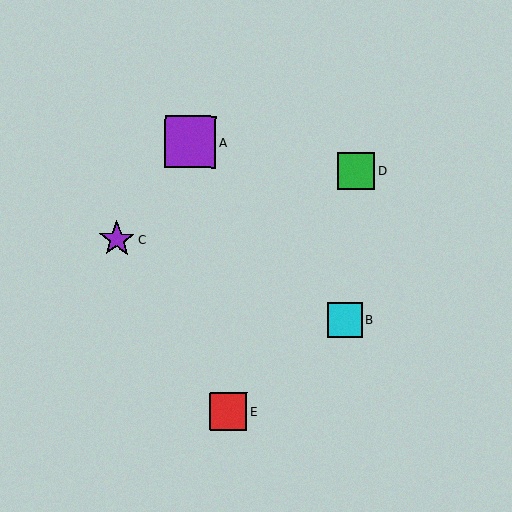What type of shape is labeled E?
Shape E is a red square.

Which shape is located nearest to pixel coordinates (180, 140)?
The purple square (labeled A) at (190, 142) is nearest to that location.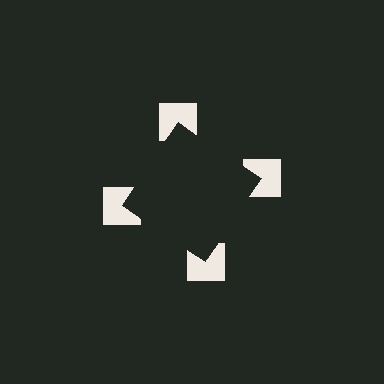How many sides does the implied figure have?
4 sides.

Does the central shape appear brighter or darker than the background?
It typically appears slightly darker than the background, even though no actual brightness change is drawn.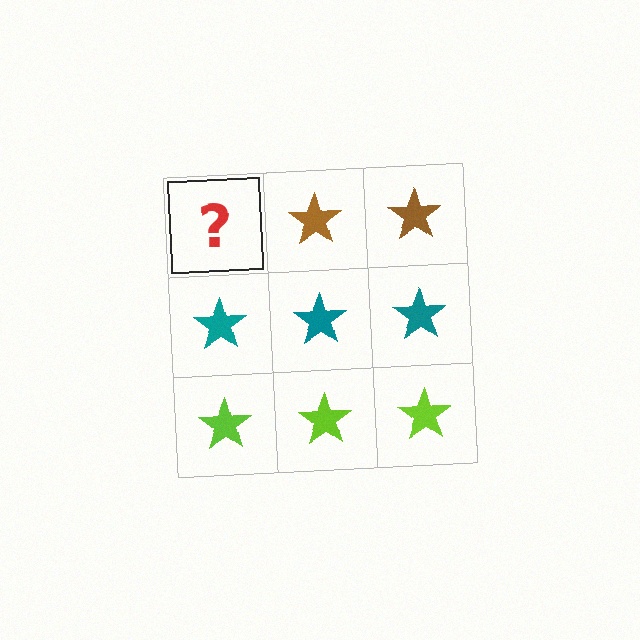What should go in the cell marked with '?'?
The missing cell should contain a brown star.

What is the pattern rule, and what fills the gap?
The rule is that each row has a consistent color. The gap should be filled with a brown star.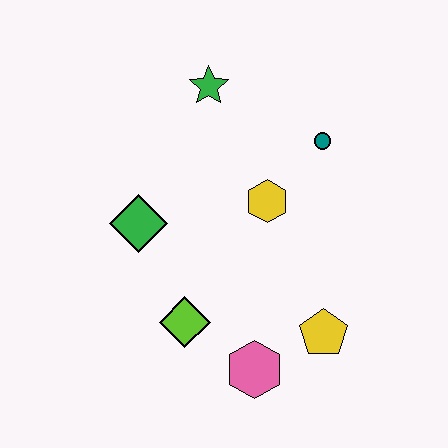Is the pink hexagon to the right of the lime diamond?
Yes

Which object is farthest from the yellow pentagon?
The green star is farthest from the yellow pentagon.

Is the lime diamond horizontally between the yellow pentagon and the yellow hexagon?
No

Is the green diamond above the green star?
No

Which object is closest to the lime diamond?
The pink hexagon is closest to the lime diamond.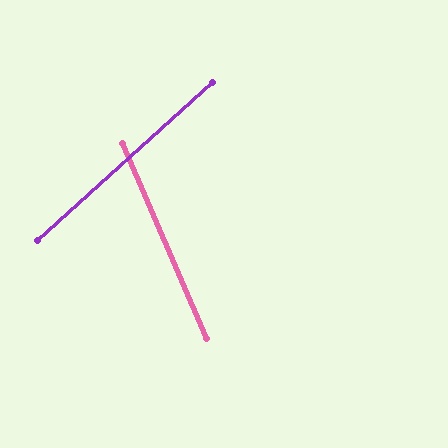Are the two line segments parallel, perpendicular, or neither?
Neither parallel nor perpendicular — they differ by about 71°.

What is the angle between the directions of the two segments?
Approximately 71 degrees.